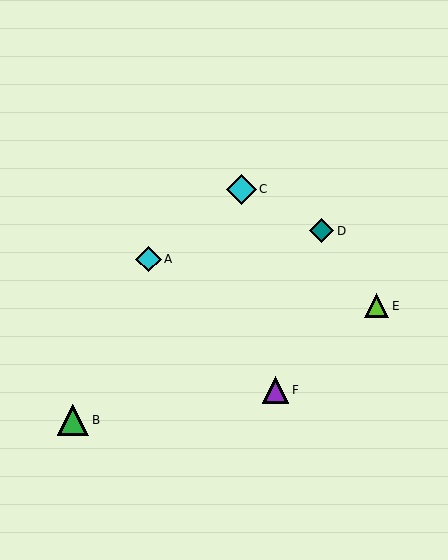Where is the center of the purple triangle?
The center of the purple triangle is at (276, 390).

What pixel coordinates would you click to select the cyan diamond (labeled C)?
Click at (241, 189) to select the cyan diamond C.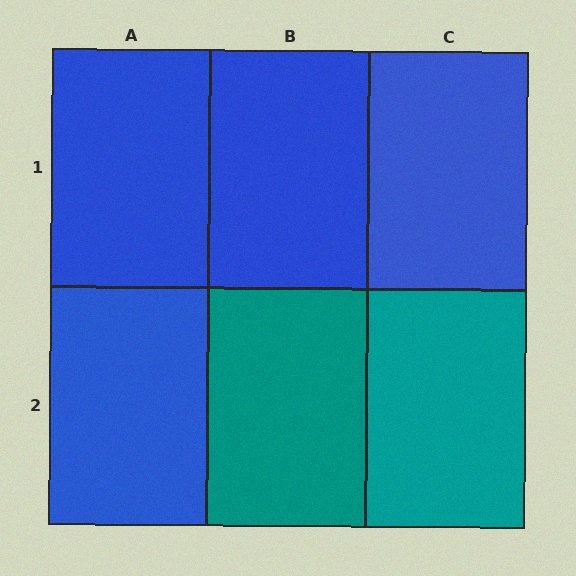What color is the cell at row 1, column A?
Blue.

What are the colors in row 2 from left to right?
Blue, teal, teal.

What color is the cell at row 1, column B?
Blue.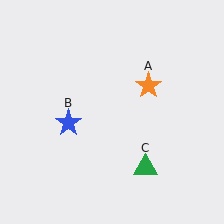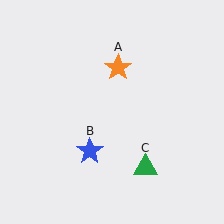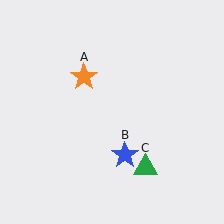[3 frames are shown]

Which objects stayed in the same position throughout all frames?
Green triangle (object C) remained stationary.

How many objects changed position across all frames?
2 objects changed position: orange star (object A), blue star (object B).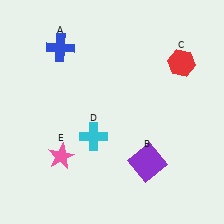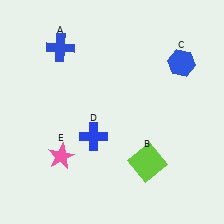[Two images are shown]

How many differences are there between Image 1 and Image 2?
There are 3 differences between the two images.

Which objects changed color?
B changed from purple to lime. C changed from red to blue. D changed from cyan to blue.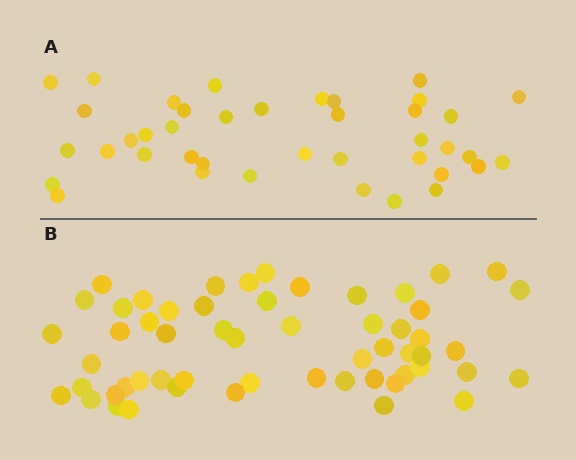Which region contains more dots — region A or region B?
Region B (the bottom region) has more dots.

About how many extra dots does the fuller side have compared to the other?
Region B has approximately 15 more dots than region A.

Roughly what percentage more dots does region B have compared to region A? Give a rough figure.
About 40% more.